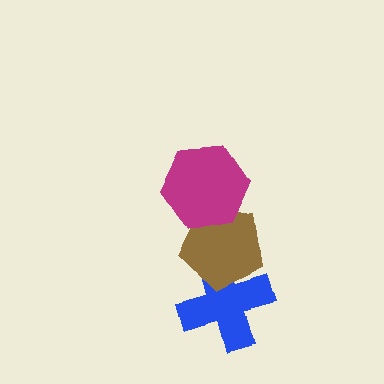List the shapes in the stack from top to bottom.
From top to bottom: the magenta hexagon, the brown pentagon, the blue cross.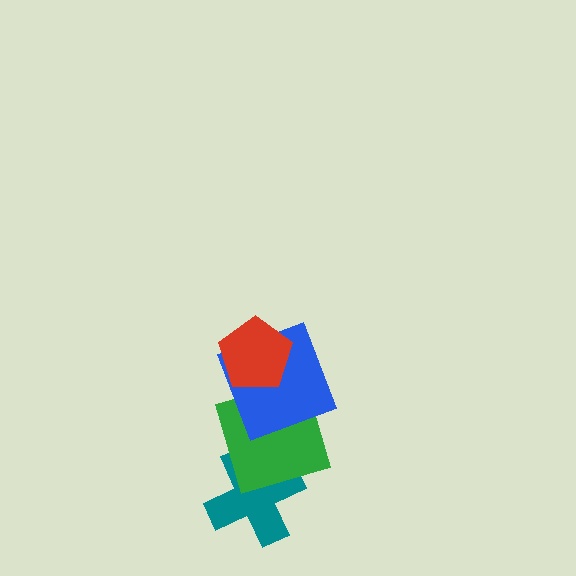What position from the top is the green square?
The green square is 3rd from the top.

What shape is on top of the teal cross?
The green square is on top of the teal cross.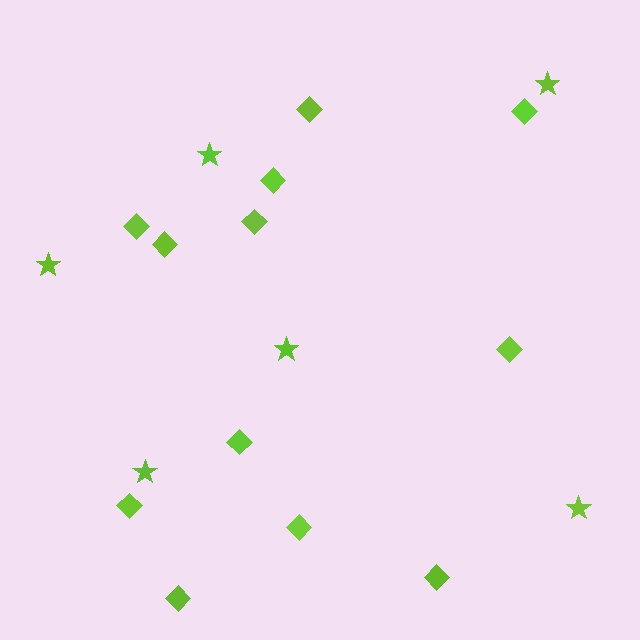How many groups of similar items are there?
There are 2 groups: one group of stars (6) and one group of diamonds (12).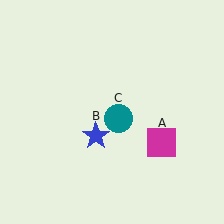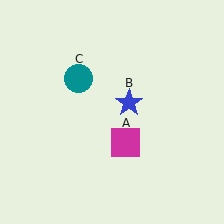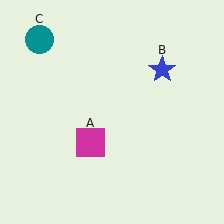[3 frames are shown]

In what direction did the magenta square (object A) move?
The magenta square (object A) moved left.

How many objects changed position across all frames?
3 objects changed position: magenta square (object A), blue star (object B), teal circle (object C).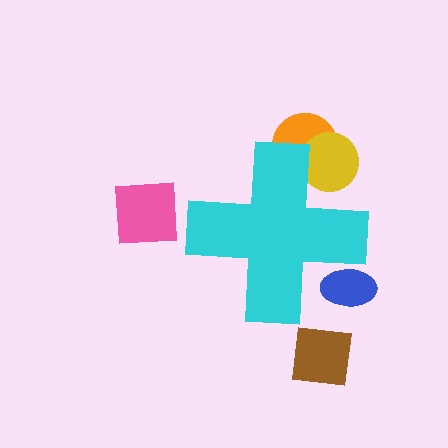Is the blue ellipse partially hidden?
Yes, the blue ellipse is partially hidden behind the cyan cross.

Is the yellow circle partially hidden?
Yes, the yellow circle is partially hidden behind the cyan cross.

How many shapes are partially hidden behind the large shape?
3 shapes are partially hidden.